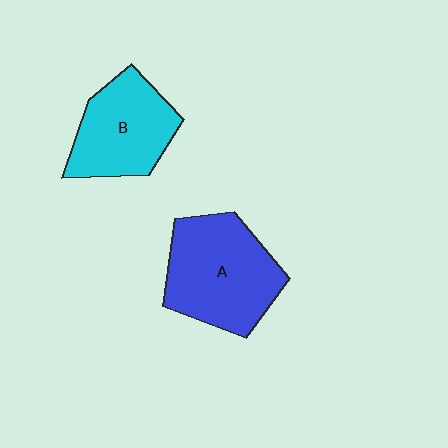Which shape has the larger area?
Shape A (blue).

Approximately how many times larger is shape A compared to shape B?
Approximately 1.3 times.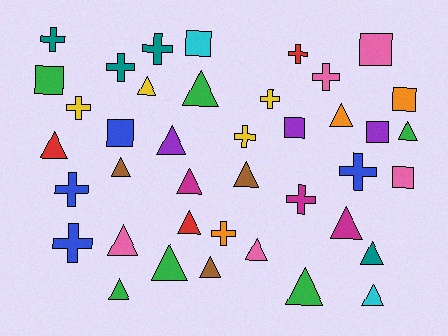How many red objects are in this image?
There are 3 red objects.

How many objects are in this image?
There are 40 objects.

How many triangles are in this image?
There are 19 triangles.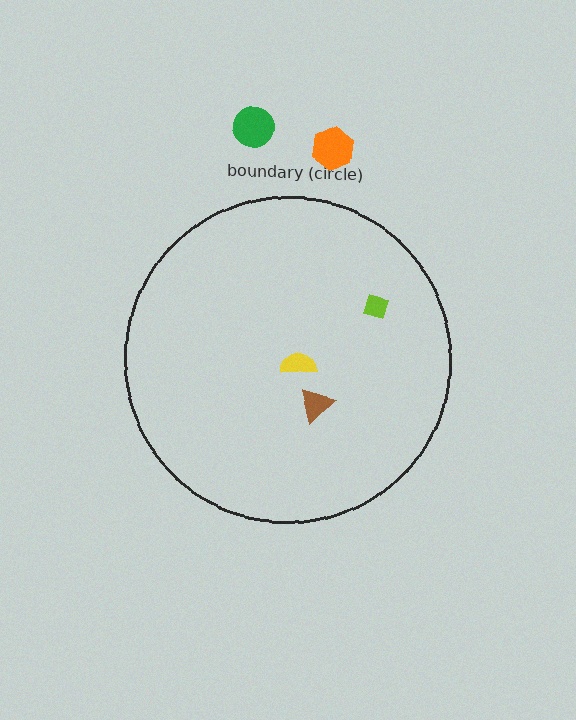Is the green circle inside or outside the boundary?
Outside.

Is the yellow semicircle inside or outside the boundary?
Inside.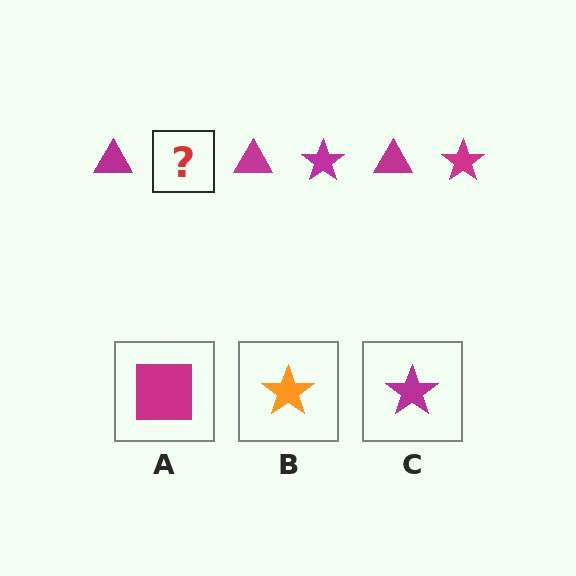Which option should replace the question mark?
Option C.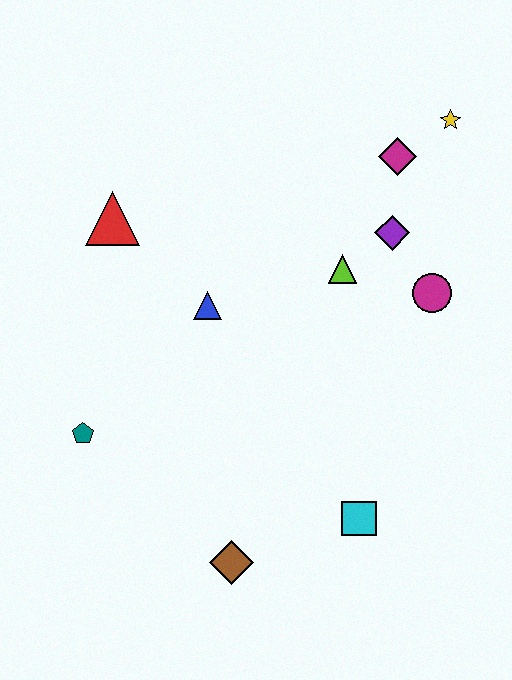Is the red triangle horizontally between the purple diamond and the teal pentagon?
Yes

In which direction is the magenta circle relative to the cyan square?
The magenta circle is above the cyan square.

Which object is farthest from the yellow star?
The brown diamond is farthest from the yellow star.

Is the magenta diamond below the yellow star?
Yes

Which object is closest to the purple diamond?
The lime triangle is closest to the purple diamond.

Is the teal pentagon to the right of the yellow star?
No